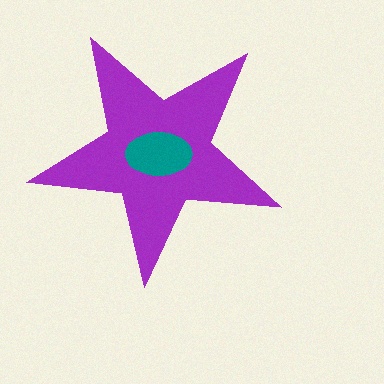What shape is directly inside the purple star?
The teal ellipse.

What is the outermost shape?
The purple star.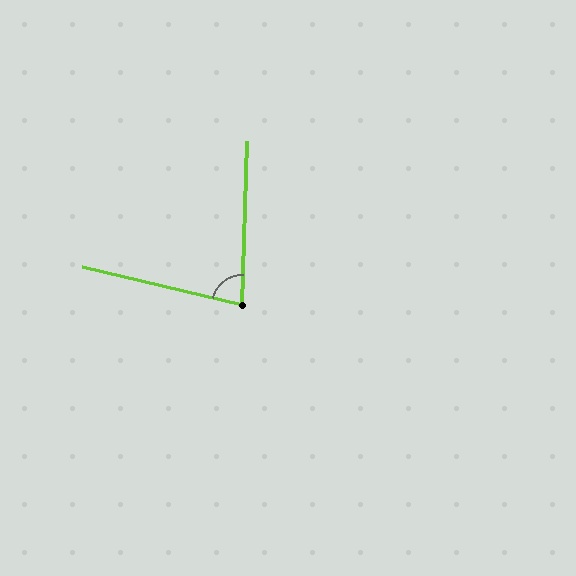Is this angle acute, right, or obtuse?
It is acute.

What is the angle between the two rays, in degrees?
Approximately 78 degrees.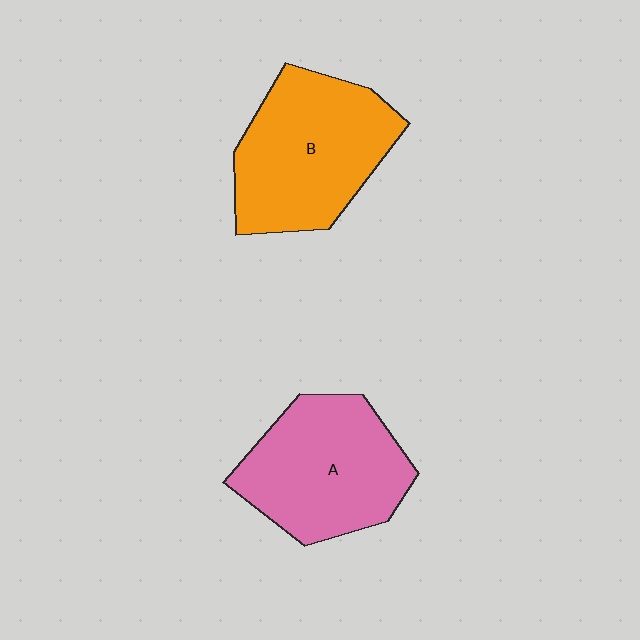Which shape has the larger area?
Shape B (orange).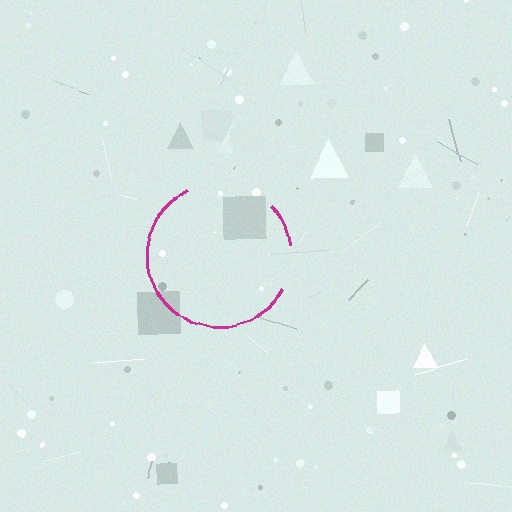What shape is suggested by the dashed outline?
The dashed outline suggests a circle.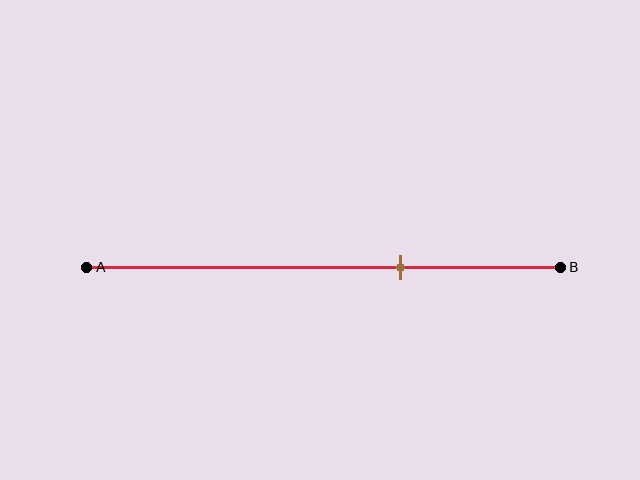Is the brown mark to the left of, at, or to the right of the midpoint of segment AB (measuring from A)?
The brown mark is to the right of the midpoint of segment AB.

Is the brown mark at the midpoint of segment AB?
No, the mark is at about 65% from A, not at the 50% midpoint.